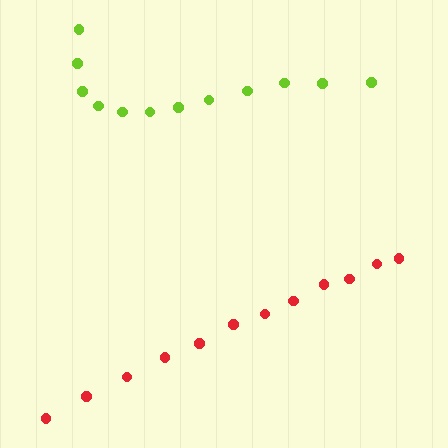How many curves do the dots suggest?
There are 2 distinct paths.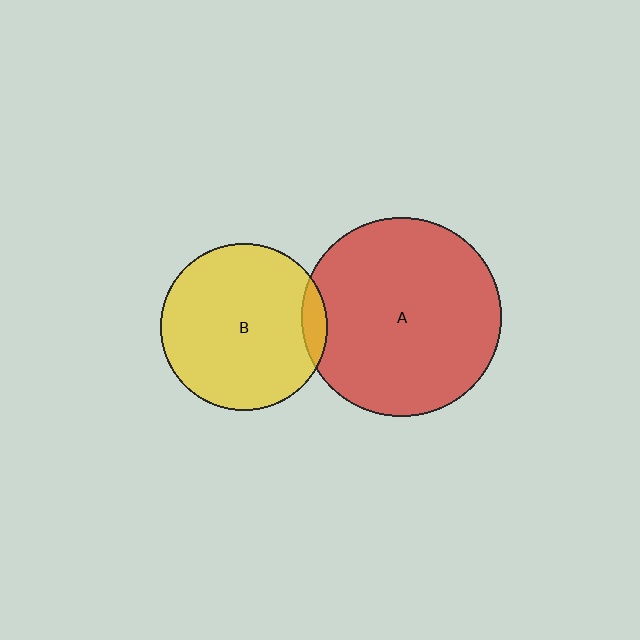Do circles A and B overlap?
Yes.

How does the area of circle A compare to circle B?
Approximately 1.4 times.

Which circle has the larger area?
Circle A (red).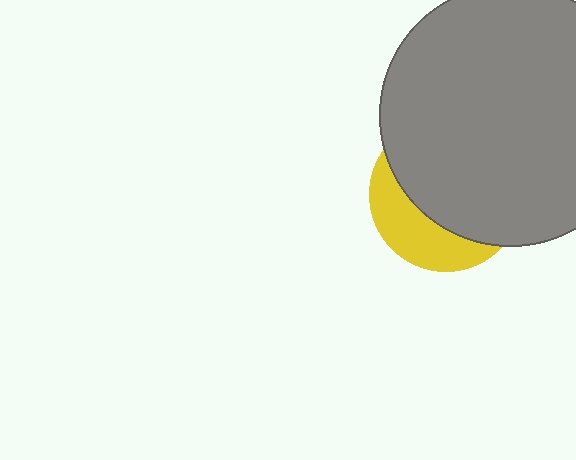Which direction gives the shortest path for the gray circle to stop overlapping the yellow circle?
Moving toward the upper-right gives the shortest separation.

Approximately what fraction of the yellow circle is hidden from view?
Roughly 68% of the yellow circle is hidden behind the gray circle.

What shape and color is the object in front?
The object in front is a gray circle.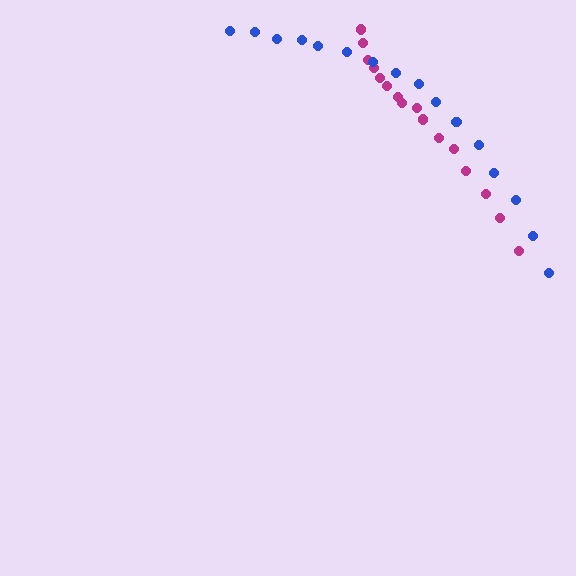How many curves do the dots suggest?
There are 2 distinct paths.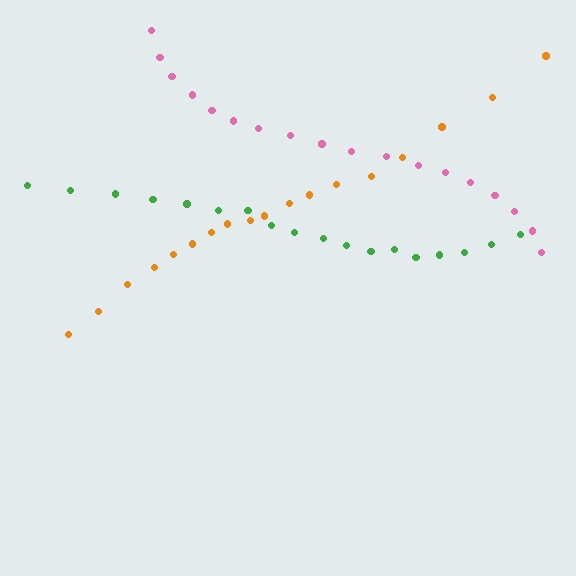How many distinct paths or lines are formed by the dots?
There are 3 distinct paths.